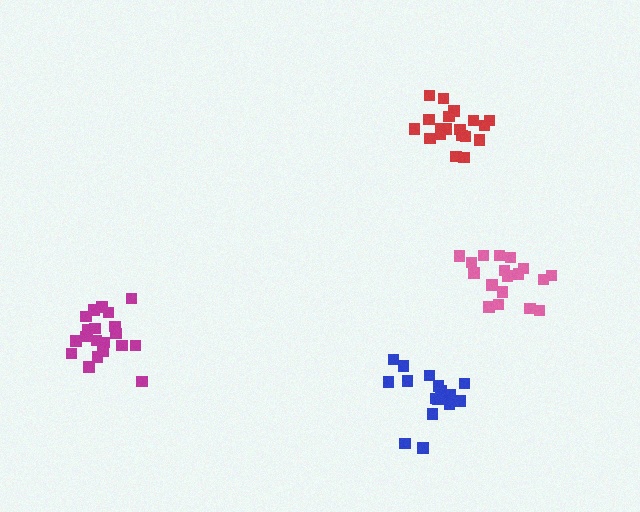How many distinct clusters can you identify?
There are 4 distinct clusters.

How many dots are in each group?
Group 1: 20 dots, Group 2: 18 dots, Group 3: 19 dots, Group 4: 16 dots (73 total).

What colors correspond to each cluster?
The clusters are colored: magenta, pink, red, blue.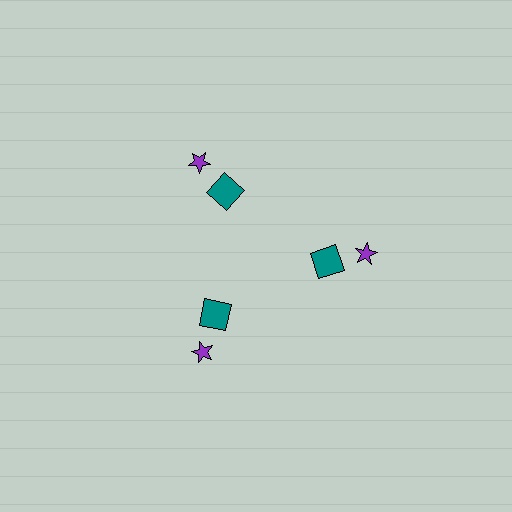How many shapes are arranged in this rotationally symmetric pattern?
There are 6 shapes, arranged in 3 groups of 2.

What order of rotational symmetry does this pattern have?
This pattern has 3-fold rotational symmetry.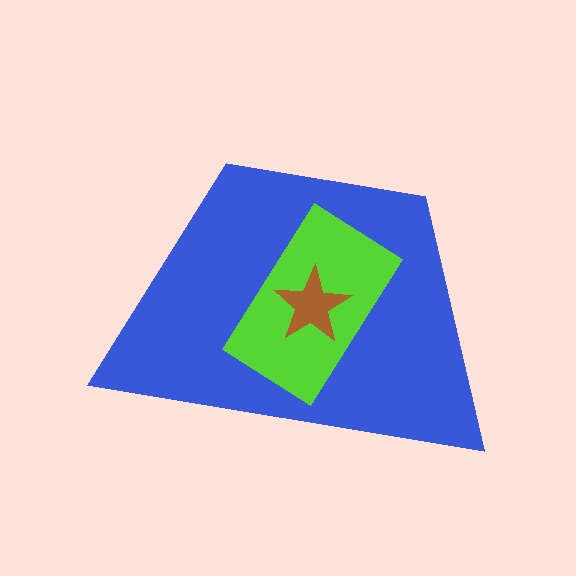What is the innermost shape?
The brown star.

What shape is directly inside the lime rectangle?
The brown star.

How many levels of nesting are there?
3.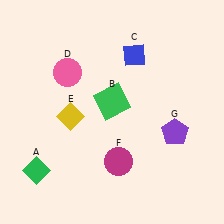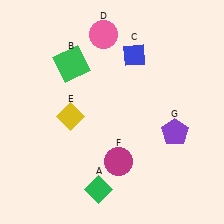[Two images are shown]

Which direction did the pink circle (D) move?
The pink circle (D) moved up.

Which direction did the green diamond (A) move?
The green diamond (A) moved right.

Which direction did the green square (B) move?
The green square (B) moved left.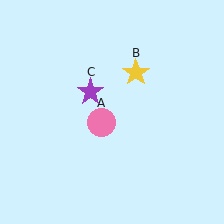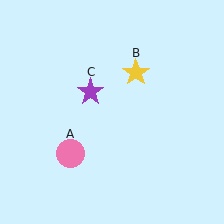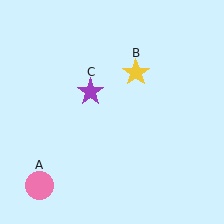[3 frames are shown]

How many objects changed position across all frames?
1 object changed position: pink circle (object A).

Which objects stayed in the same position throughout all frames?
Yellow star (object B) and purple star (object C) remained stationary.